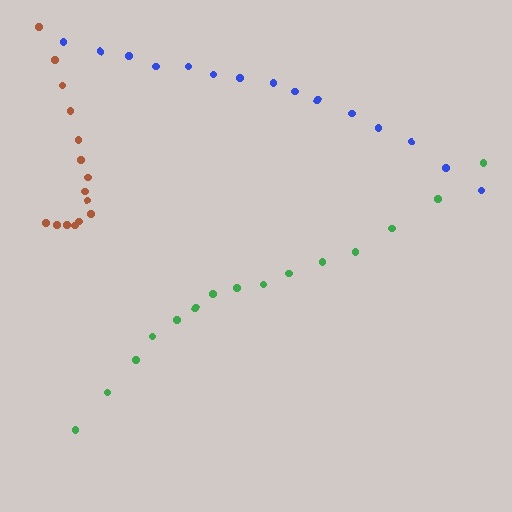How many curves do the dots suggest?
There are 3 distinct paths.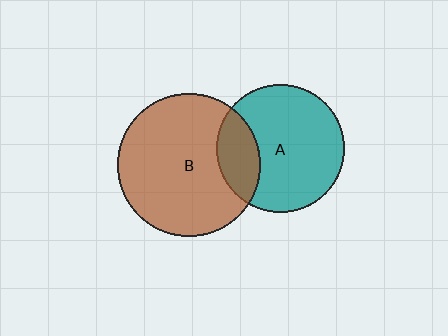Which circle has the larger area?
Circle B (brown).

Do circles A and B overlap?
Yes.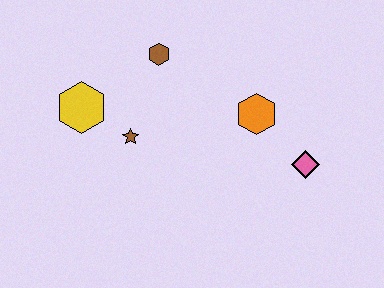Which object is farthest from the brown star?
The pink diamond is farthest from the brown star.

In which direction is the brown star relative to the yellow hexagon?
The brown star is to the right of the yellow hexagon.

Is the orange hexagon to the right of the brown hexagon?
Yes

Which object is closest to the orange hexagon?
The pink diamond is closest to the orange hexagon.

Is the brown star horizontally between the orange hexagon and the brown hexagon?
No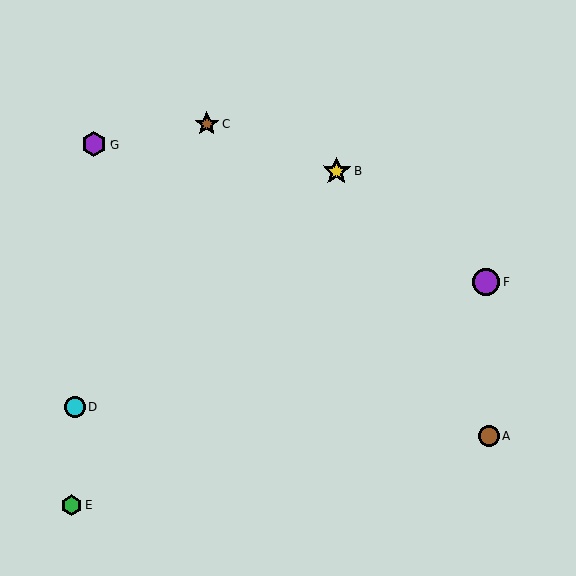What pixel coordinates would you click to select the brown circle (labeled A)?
Click at (489, 436) to select the brown circle A.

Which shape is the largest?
The yellow star (labeled B) is the largest.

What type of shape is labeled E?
Shape E is a green hexagon.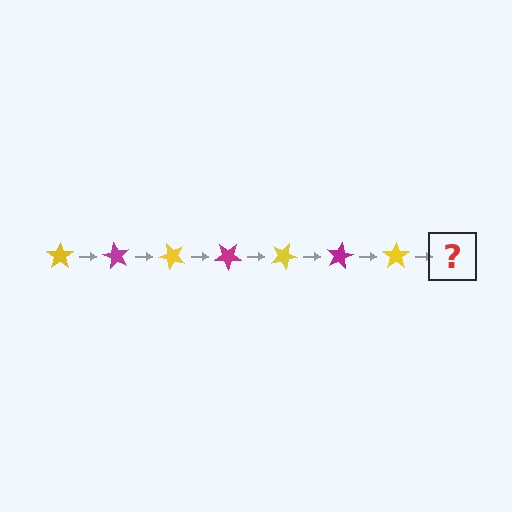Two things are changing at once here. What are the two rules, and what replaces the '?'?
The two rules are that it rotates 60 degrees each step and the color cycles through yellow and magenta. The '?' should be a magenta star, rotated 420 degrees from the start.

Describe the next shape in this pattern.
It should be a magenta star, rotated 420 degrees from the start.